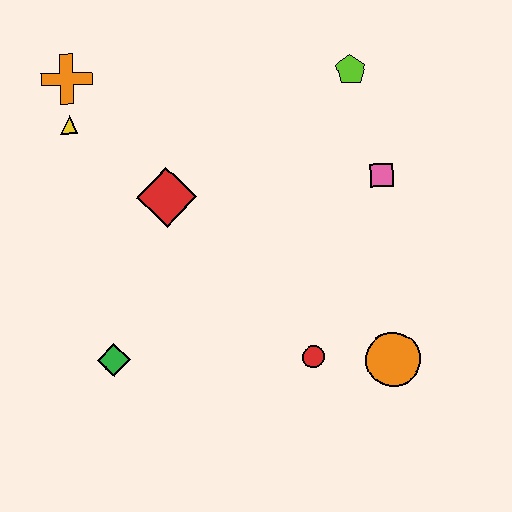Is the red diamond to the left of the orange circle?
Yes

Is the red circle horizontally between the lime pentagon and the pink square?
No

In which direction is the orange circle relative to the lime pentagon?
The orange circle is below the lime pentagon.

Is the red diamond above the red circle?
Yes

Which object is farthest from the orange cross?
The orange circle is farthest from the orange cross.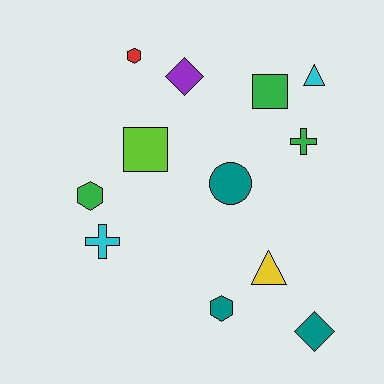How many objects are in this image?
There are 12 objects.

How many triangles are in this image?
There are 2 triangles.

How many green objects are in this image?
There are 3 green objects.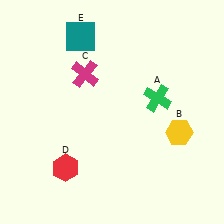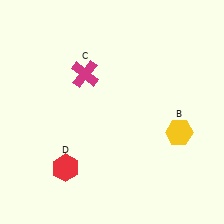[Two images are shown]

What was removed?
The teal square (E), the green cross (A) were removed in Image 2.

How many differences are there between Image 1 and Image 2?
There are 2 differences between the two images.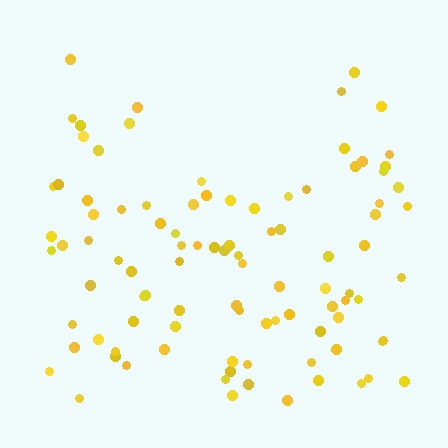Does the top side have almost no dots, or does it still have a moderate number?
Still a moderate number, just noticeably fewer than the bottom.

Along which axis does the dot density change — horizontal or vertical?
Vertical.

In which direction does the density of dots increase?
From top to bottom, with the bottom side densest.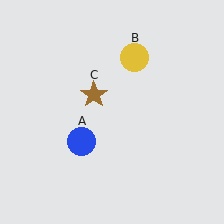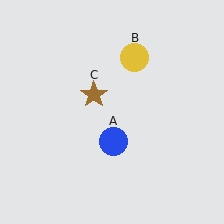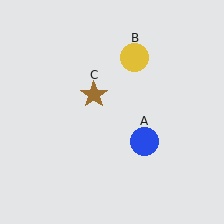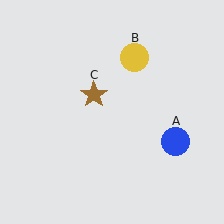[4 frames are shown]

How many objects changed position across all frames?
1 object changed position: blue circle (object A).